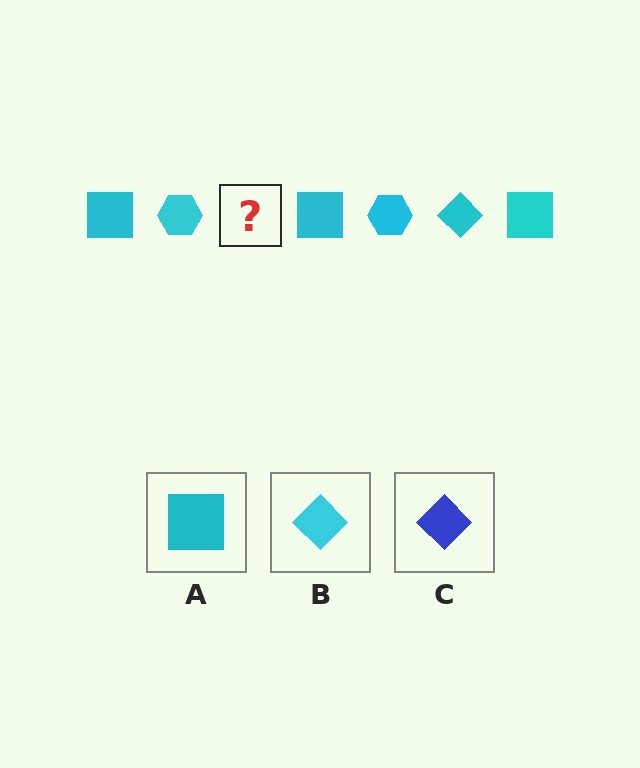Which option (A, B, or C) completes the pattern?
B.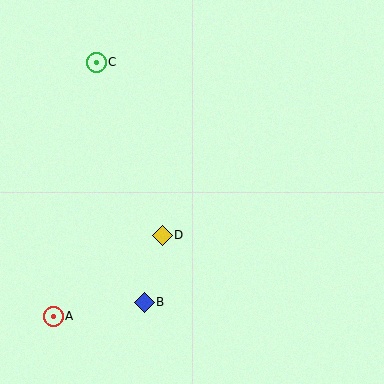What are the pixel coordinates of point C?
Point C is at (96, 62).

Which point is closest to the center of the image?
Point D at (162, 235) is closest to the center.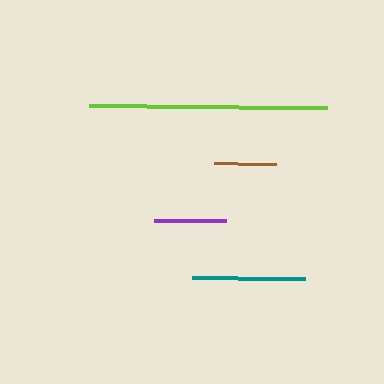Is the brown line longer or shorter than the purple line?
The purple line is longer than the brown line.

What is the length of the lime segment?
The lime segment is approximately 238 pixels long.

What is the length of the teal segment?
The teal segment is approximately 113 pixels long.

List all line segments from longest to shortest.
From longest to shortest: lime, teal, purple, brown.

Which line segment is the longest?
The lime line is the longest at approximately 238 pixels.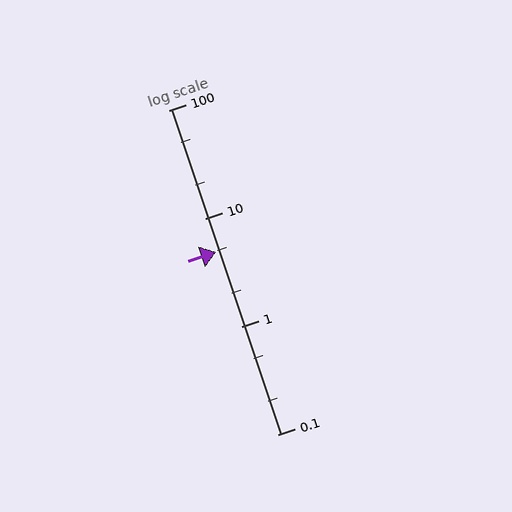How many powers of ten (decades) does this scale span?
The scale spans 3 decades, from 0.1 to 100.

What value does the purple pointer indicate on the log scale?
The pointer indicates approximately 4.9.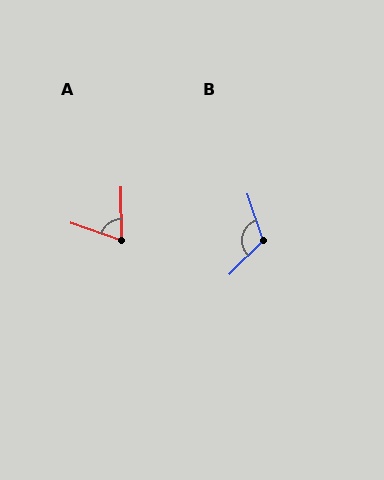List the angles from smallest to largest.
A (71°), B (116°).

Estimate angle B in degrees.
Approximately 116 degrees.